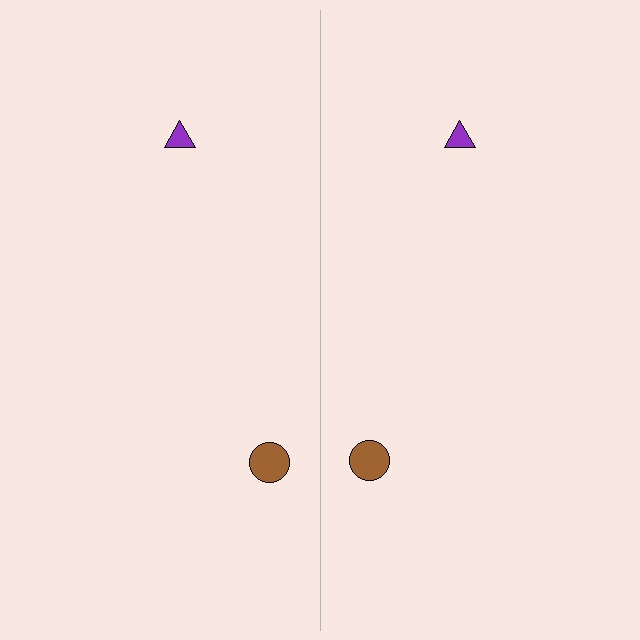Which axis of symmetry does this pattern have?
The pattern has a vertical axis of symmetry running through the center of the image.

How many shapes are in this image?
There are 4 shapes in this image.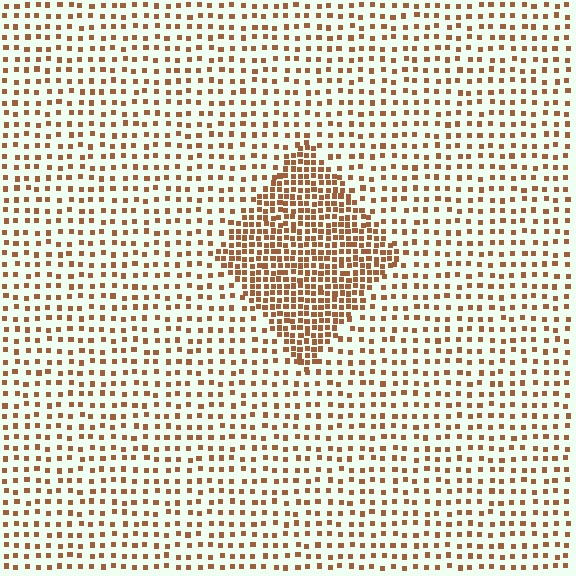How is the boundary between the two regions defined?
The boundary is defined by a change in element density (approximately 2.4x ratio). All elements are the same color, size, and shape.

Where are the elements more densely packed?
The elements are more densely packed inside the diamond boundary.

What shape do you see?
I see a diamond.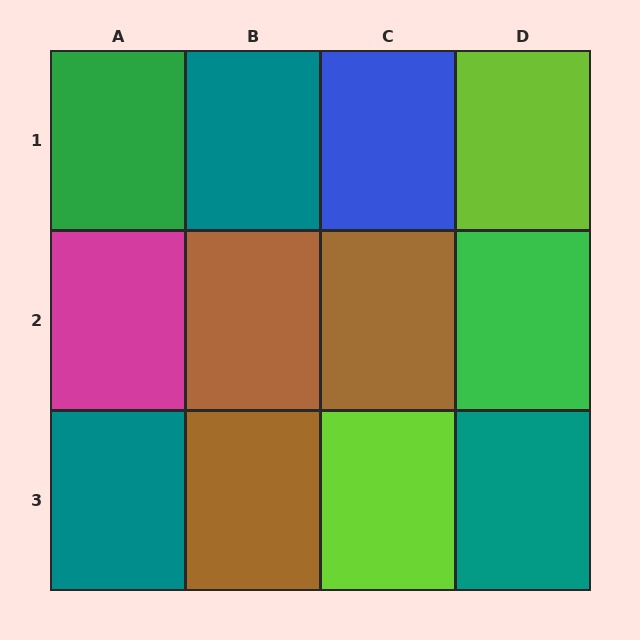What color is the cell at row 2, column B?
Brown.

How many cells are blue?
1 cell is blue.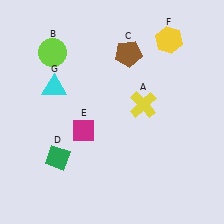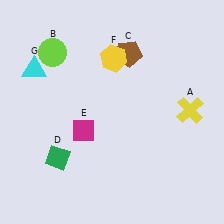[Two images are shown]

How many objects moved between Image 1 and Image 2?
3 objects moved between the two images.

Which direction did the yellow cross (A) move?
The yellow cross (A) moved right.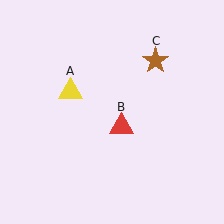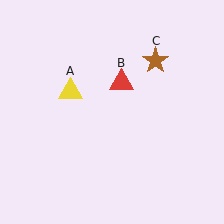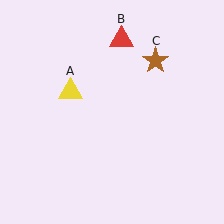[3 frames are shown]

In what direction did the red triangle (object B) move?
The red triangle (object B) moved up.